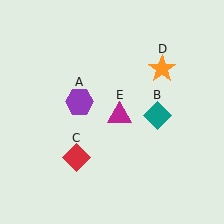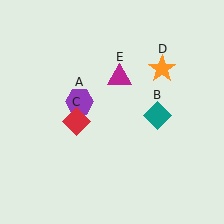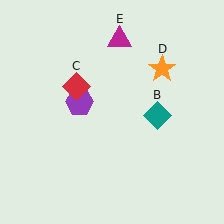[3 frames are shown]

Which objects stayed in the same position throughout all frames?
Purple hexagon (object A) and teal diamond (object B) and orange star (object D) remained stationary.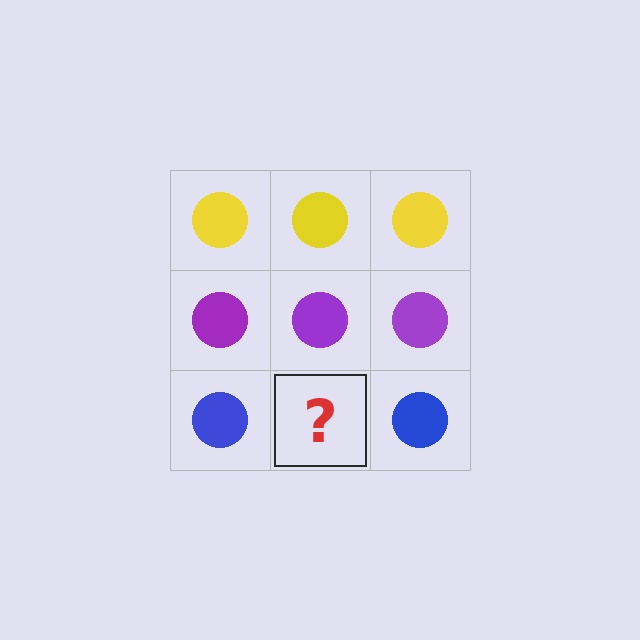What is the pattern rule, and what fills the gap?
The rule is that each row has a consistent color. The gap should be filled with a blue circle.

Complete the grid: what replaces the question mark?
The question mark should be replaced with a blue circle.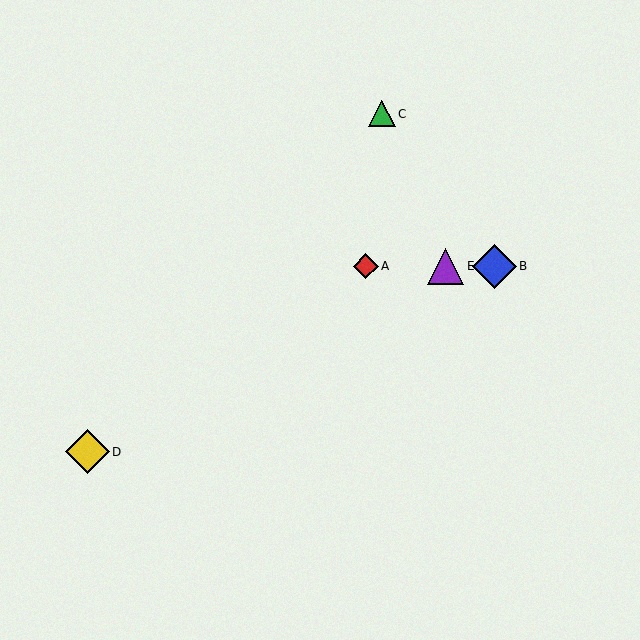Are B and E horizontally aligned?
Yes, both are at y≈266.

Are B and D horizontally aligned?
No, B is at y≈266 and D is at y≈452.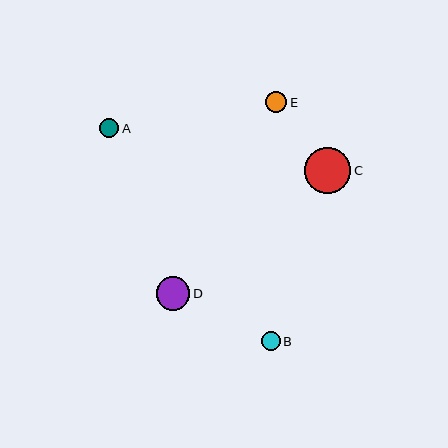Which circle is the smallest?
Circle B is the smallest with a size of approximately 18 pixels.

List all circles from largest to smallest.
From largest to smallest: C, D, E, A, B.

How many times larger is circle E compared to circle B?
Circle E is approximately 1.2 times the size of circle B.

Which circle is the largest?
Circle C is the largest with a size of approximately 46 pixels.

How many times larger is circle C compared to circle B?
Circle C is approximately 2.5 times the size of circle B.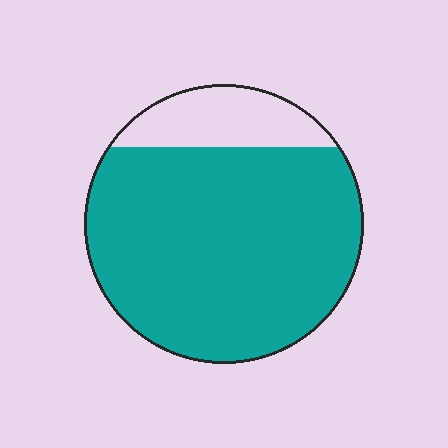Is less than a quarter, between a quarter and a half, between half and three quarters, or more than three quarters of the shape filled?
More than three quarters.